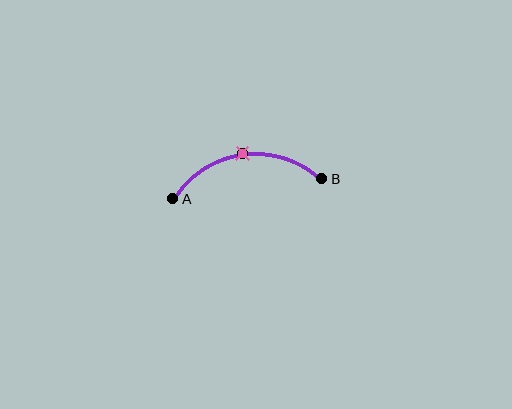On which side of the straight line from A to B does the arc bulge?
The arc bulges above the straight line connecting A and B.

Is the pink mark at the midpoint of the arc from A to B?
Yes. The pink mark lies on the arc at equal arc-length from both A and B — it is the arc midpoint.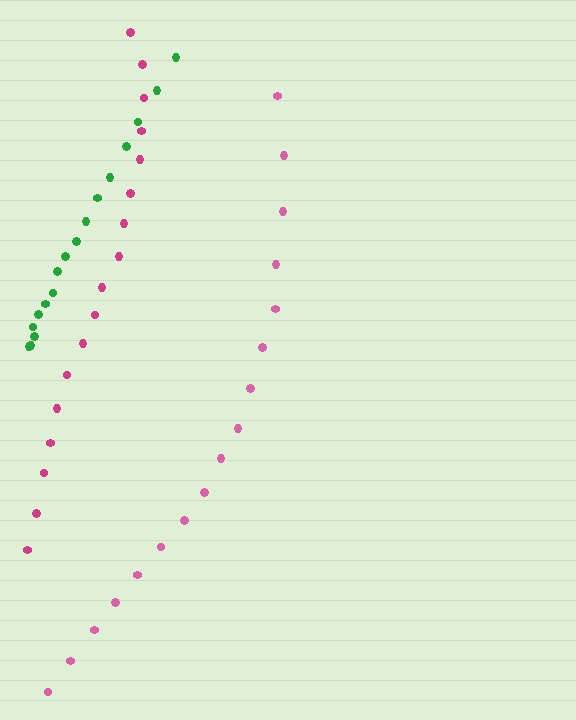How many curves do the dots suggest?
There are 3 distinct paths.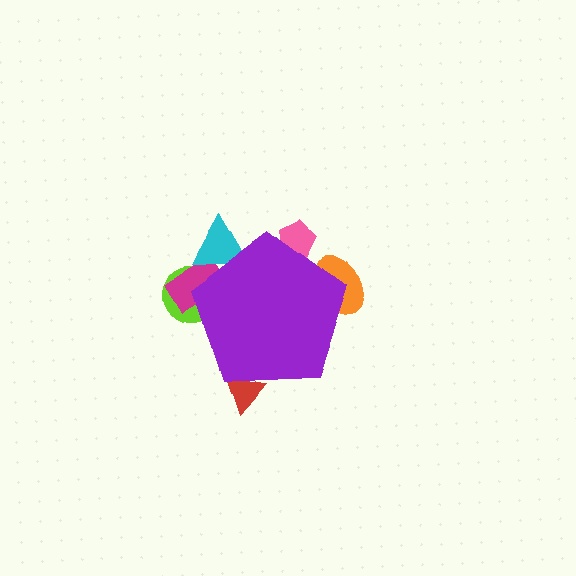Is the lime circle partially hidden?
Yes, the lime circle is partially hidden behind the purple pentagon.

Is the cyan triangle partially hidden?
Yes, the cyan triangle is partially hidden behind the purple pentagon.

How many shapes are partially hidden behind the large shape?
6 shapes are partially hidden.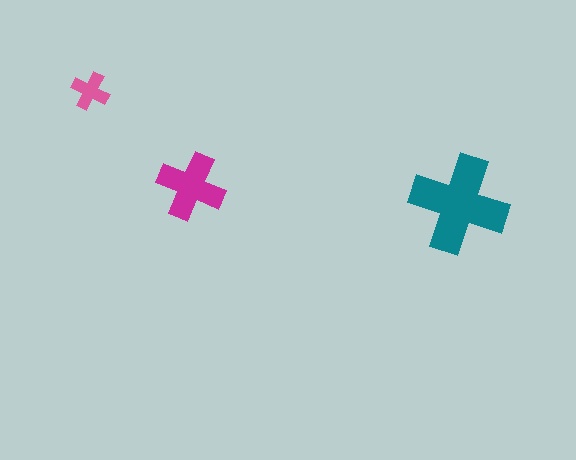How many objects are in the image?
There are 3 objects in the image.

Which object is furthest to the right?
The teal cross is rightmost.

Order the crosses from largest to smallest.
the teal one, the magenta one, the pink one.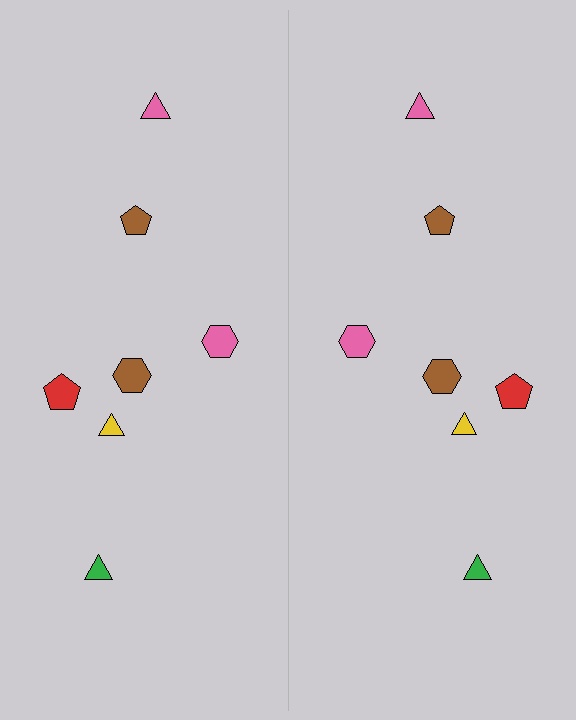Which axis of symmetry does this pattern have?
The pattern has a vertical axis of symmetry running through the center of the image.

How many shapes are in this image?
There are 14 shapes in this image.